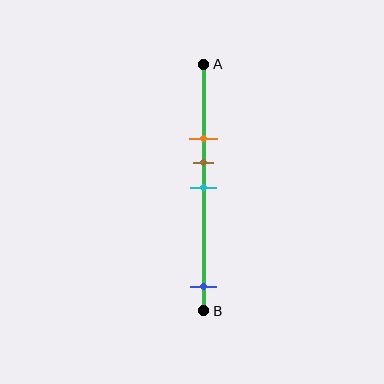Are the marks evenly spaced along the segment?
No, the marks are not evenly spaced.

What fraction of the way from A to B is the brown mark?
The brown mark is approximately 40% (0.4) of the way from A to B.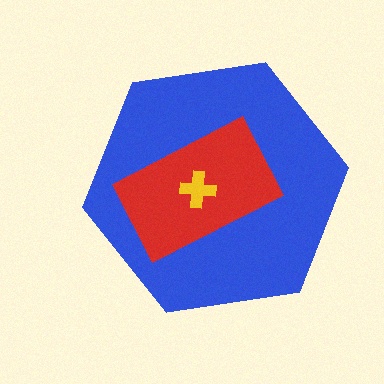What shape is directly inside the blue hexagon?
The red rectangle.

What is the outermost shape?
The blue hexagon.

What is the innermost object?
The yellow cross.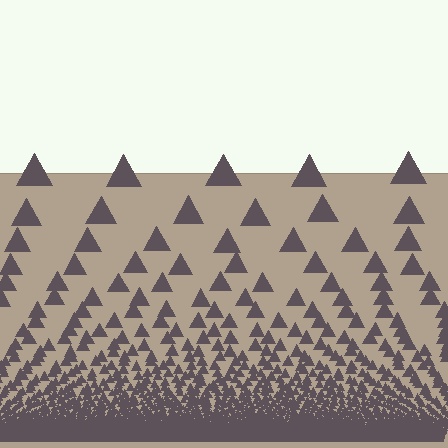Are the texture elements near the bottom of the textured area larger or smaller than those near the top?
Smaller. The gradient is inverted — elements near the bottom are smaller and denser.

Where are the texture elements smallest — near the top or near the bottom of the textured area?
Near the bottom.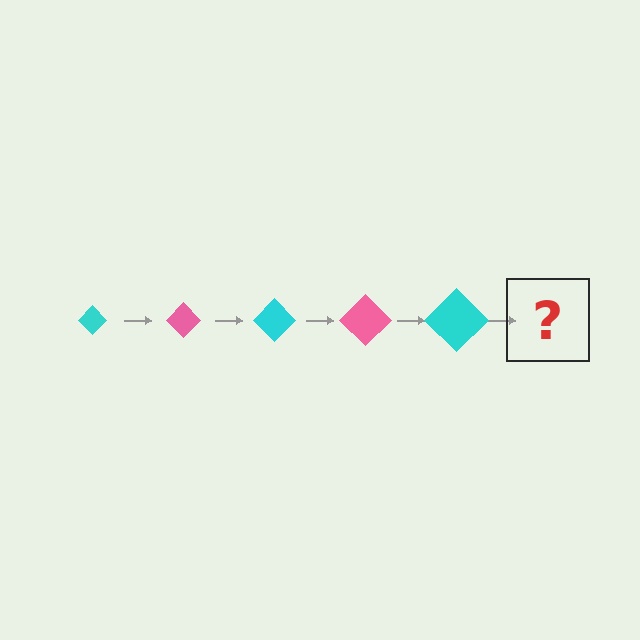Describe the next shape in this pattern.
It should be a pink diamond, larger than the previous one.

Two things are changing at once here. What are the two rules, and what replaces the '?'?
The two rules are that the diamond grows larger each step and the color cycles through cyan and pink. The '?' should be a pink diamond, larger than the previous one.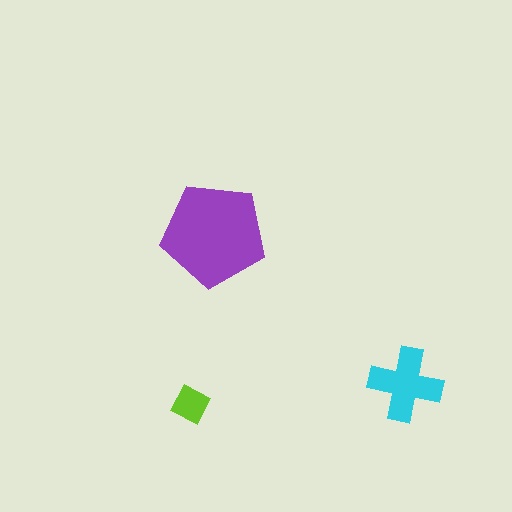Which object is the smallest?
The lime diamond.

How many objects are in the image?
There are 3 objects in the image.